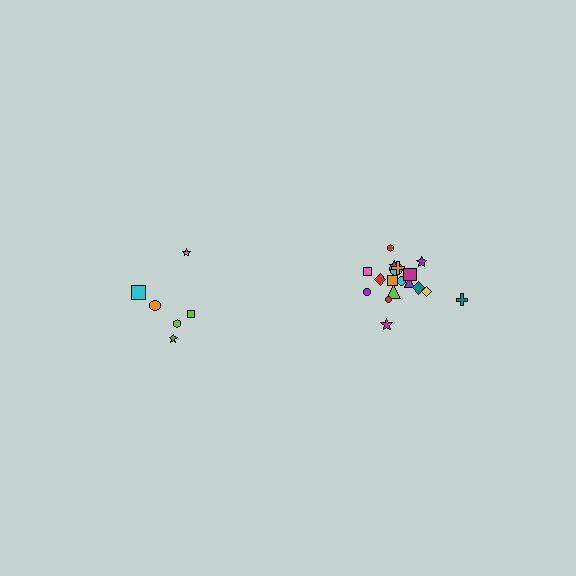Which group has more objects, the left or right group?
The right group.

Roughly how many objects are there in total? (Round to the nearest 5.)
Roughly 25 objects in total.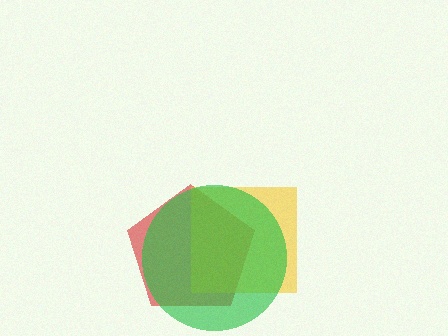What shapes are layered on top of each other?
The layered shapes are: a red pentagon, a yellow square, a green circle.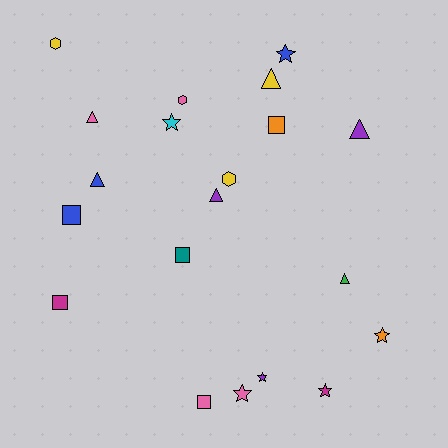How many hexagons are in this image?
There are 3 hexagons.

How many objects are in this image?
There are 20 objects.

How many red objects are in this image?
There are no red objects.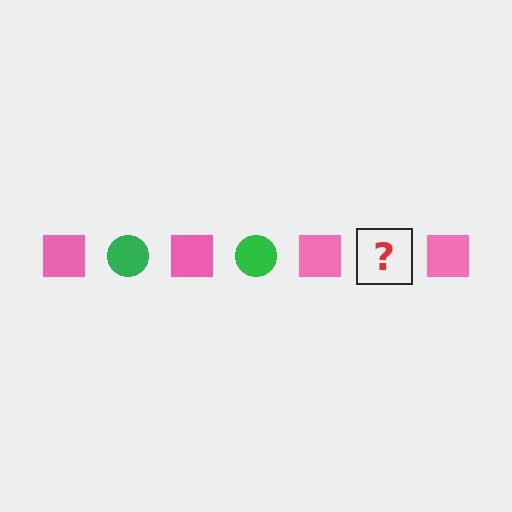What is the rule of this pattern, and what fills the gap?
The rule is that the pattern alternates between pink square and green circle. The gap should be filled with a green circle.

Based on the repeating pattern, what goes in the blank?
The blank should be a green circle.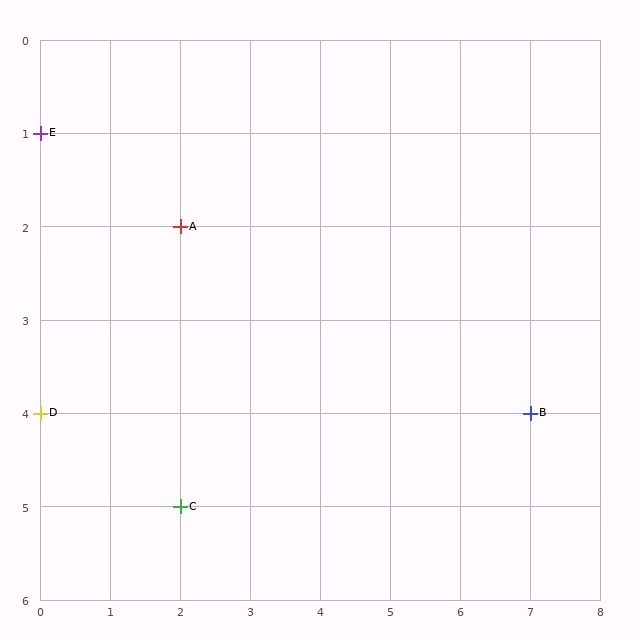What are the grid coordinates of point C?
Point C is at grid coordinates (2, 5).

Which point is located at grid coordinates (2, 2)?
Point A is at (2, 2).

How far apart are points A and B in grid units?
Points A and B are 5 columns and 2 rows apart (about 5.4 grid units diagonally).